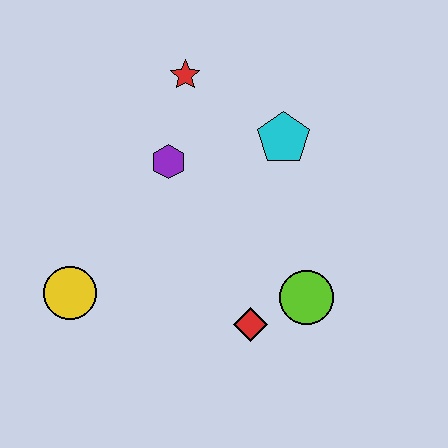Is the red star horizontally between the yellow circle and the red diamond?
Yes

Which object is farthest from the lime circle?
The red star is farthest from the lime circle.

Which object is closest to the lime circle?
The red diamond is closest to the lime circle.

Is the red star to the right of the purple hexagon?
Yes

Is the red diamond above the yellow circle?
No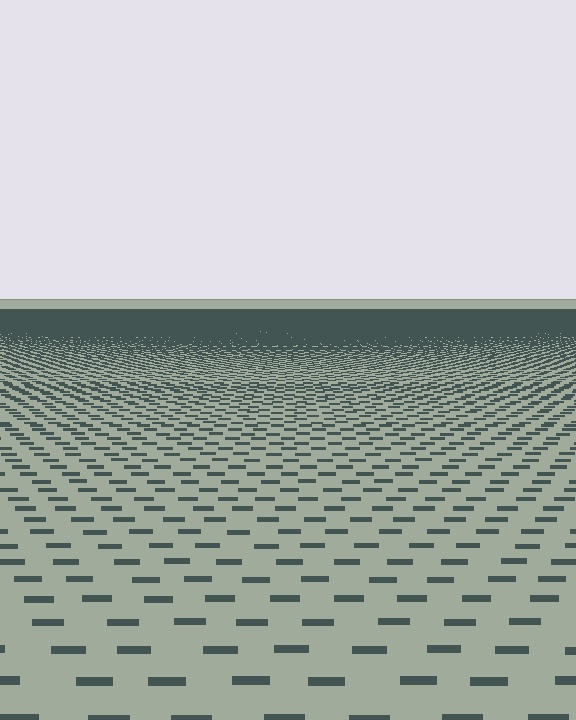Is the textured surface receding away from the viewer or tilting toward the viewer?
The surface is receding away from the viewer. Texture elements get smaller and denser toward the top.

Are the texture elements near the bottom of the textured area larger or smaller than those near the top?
Larger. Near the bottom, elements are closer to the viewer and appear at a bigger on-screen size.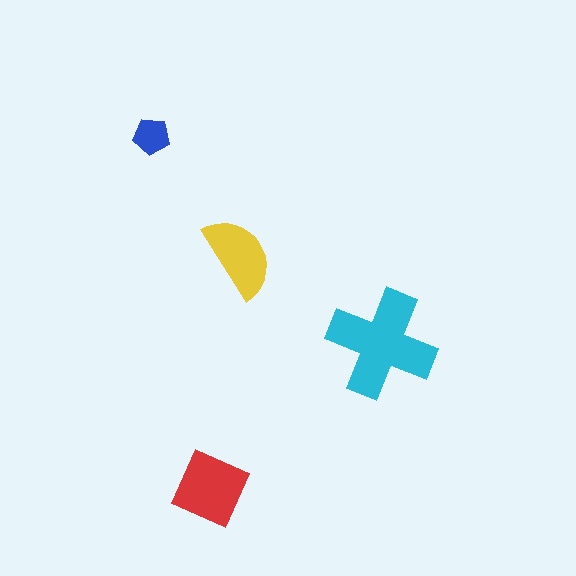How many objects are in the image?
There are 4 objects in the image.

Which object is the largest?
The cyan cross.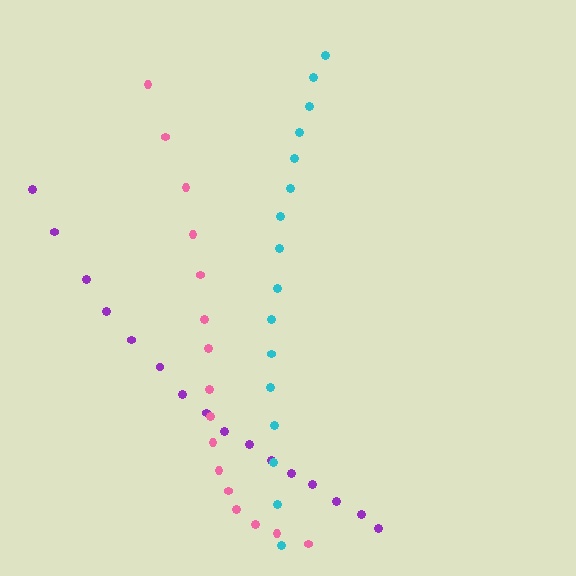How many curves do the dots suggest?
There are 3 distinct paths.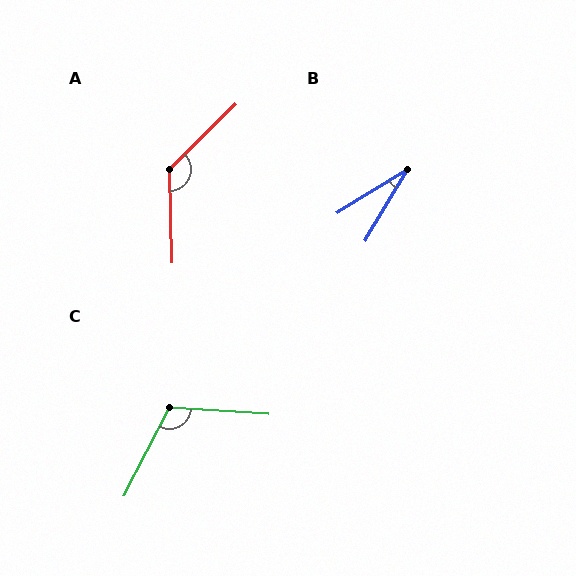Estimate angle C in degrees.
Approximately 113 degrees.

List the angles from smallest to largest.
B (27°), C (113°), A (133°).